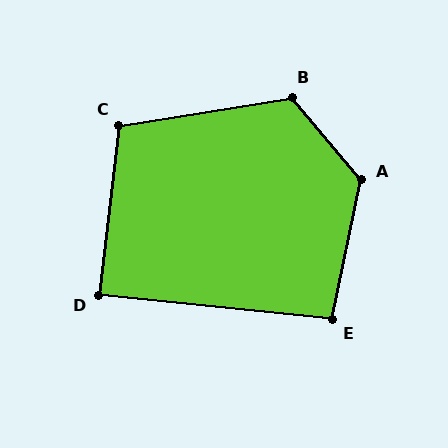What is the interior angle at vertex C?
Approximately 106 degrees (obtuse).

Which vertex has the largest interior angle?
A, at approximately 129 degrees.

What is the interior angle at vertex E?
Approximately 96 degrees (obtuse).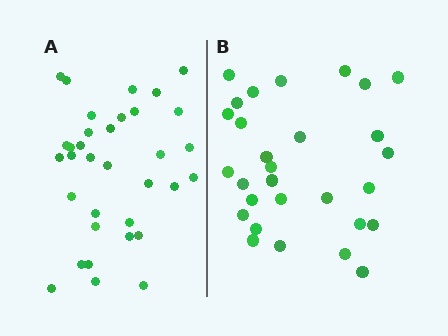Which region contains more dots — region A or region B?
Region A (the left region) has more dots.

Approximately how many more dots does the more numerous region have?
Region A has about 5 more dots than region B.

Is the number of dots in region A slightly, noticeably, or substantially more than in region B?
Region A has only slightly more — the two regions are fairly close. The ratio is roughly 1.2 to 1.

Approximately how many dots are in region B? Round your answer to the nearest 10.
About 30 dots. (The exact count is 29, which rounds to 30.)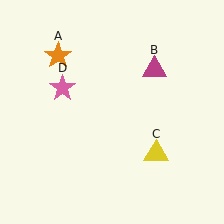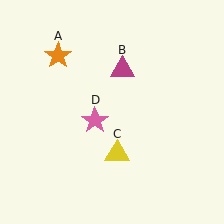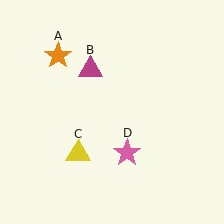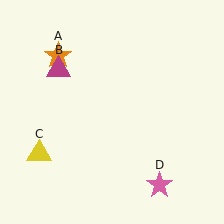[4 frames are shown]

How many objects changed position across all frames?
3 objects changed position: magenta triangle (object B), yellow triangle (object C), pink star (object D).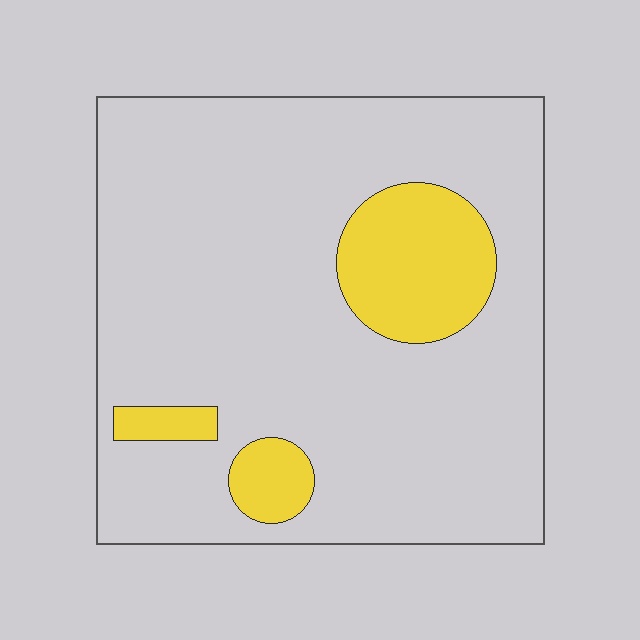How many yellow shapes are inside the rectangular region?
3.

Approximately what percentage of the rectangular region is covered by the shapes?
Approximately 15%.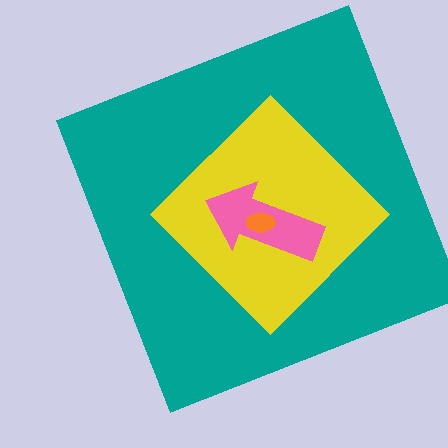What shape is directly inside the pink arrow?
The orange ellipse.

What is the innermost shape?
The orange ellipse.